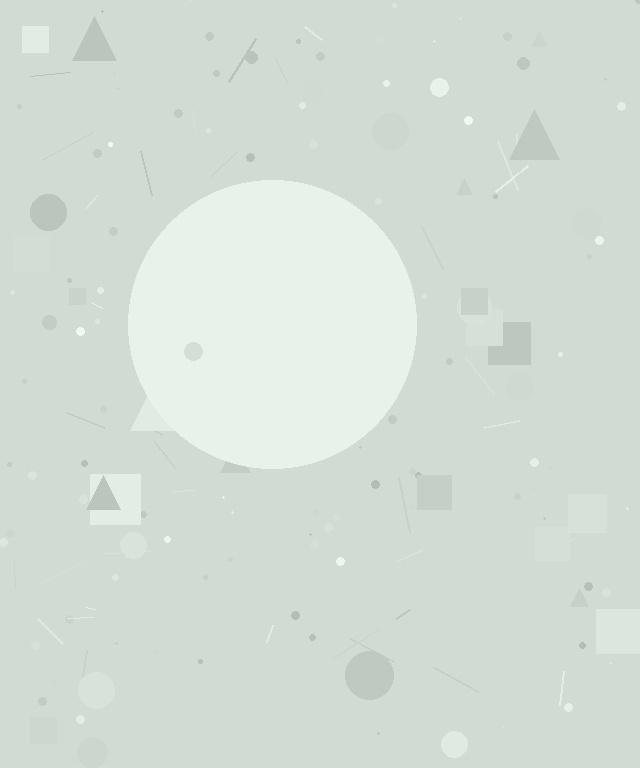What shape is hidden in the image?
A circle is hidden in the image.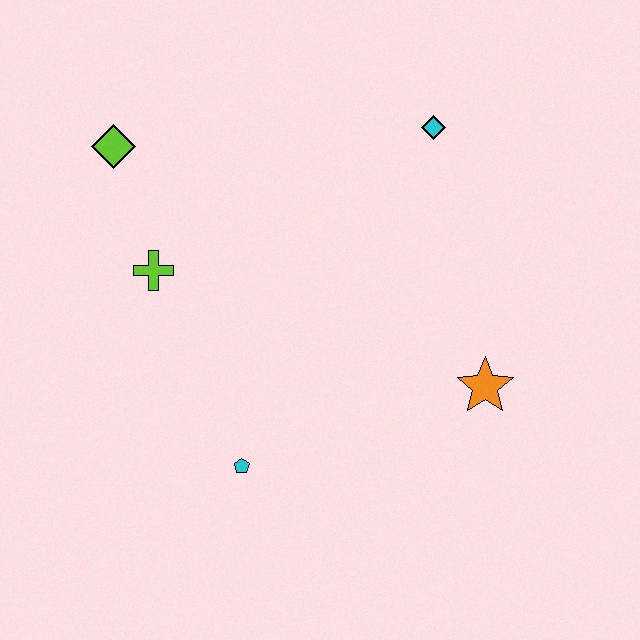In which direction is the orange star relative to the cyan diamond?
The orange star is below the cyan diamond.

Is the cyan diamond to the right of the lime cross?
Yes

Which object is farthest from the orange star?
The lime diamond is farthest from the orange star.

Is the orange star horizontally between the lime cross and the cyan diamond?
No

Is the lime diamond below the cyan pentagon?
No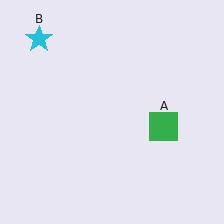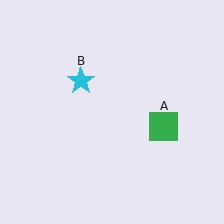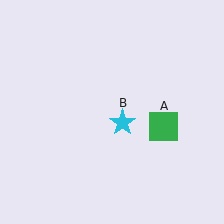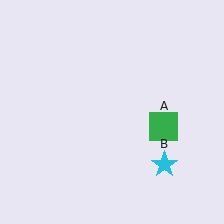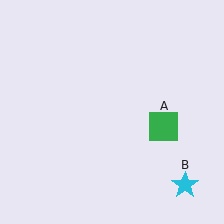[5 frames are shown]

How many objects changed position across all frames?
1 object changed position: cyan star (object B).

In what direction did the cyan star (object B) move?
The cyan star (object B) moved down and to the right.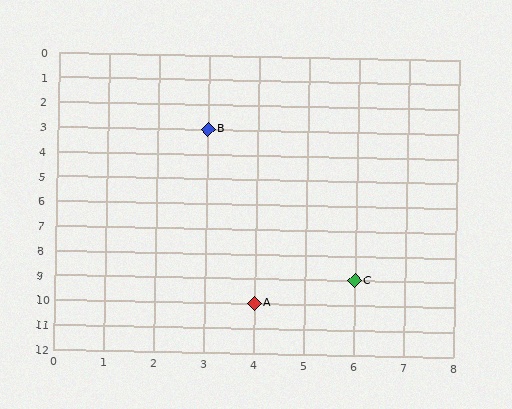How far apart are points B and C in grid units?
Points B and C are 3 columns and 6 rows apart (about 6.7 grid units diagonally).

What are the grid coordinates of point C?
Point C is at grid coordinates (6, 9).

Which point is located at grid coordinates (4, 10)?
Point A is at (4, 10).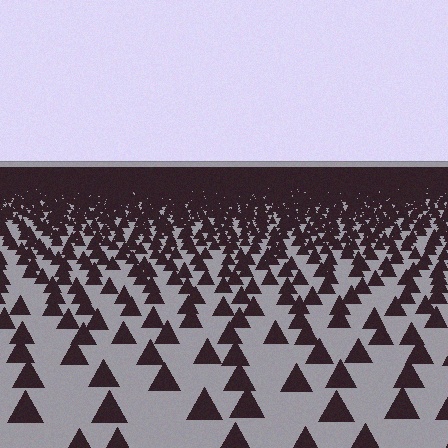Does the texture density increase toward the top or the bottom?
Density increases toward the top.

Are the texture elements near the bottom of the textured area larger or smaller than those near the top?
Larger. Near the bottom, elements are closer to the viewer and appear at a bigger on-screen size.